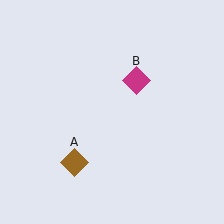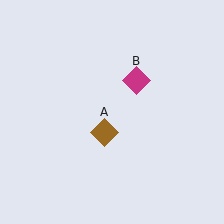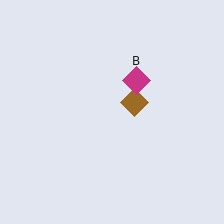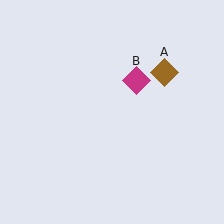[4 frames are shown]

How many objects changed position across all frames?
1 object changed position: brown diamond (object A).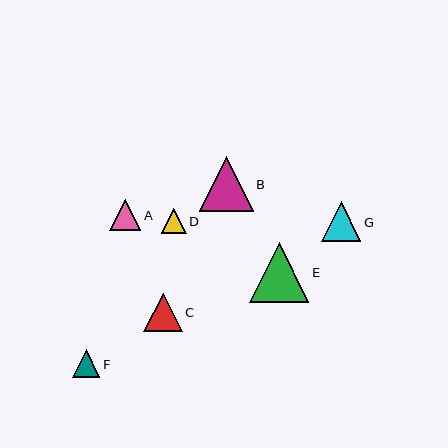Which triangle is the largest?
Triangle E is the largest with a size of approximately 60 pixels.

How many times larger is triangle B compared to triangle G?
Triangle B is approximately 1.4 times the size of triangle G.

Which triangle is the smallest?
Triangle D is the smallest with a size of approximately 25 pixels.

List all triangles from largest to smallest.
From largest to smallest: E, B, G, C, A, F, D.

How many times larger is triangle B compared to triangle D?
Triangle B is approximately 2.2 times the size of triangle D.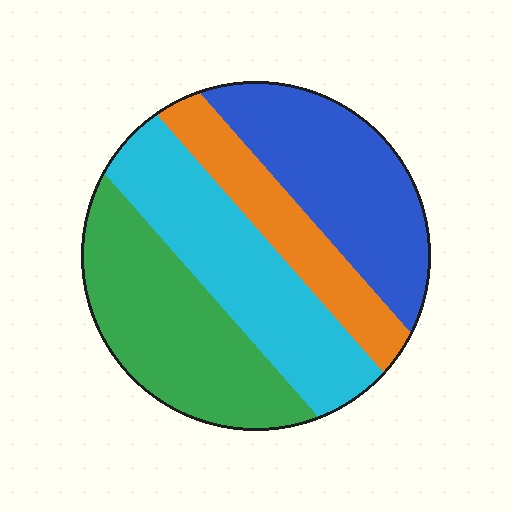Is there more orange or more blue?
Blue.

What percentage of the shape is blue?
Blue takes up about one quarter (1/4) of the shape.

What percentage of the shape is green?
Green covers 29% of the shape.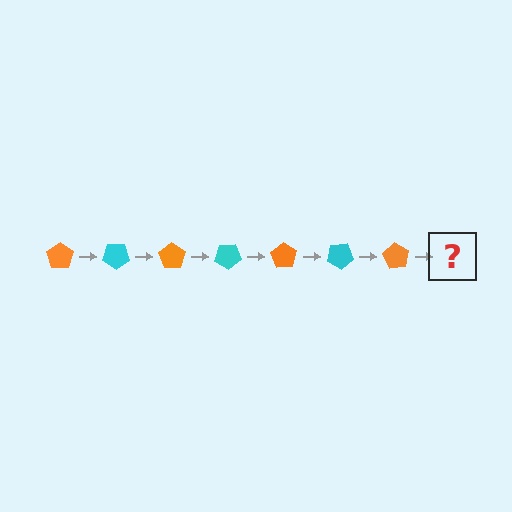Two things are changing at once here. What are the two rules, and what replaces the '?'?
The two rules are that it rotates 35 degrees each step and the color cycles through orange and cyan. The '?' should be a cyan pentagon, rotated 245 degrees from the start.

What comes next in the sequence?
The next element should be a cyan pentagon, rotated 245 degrees from the start.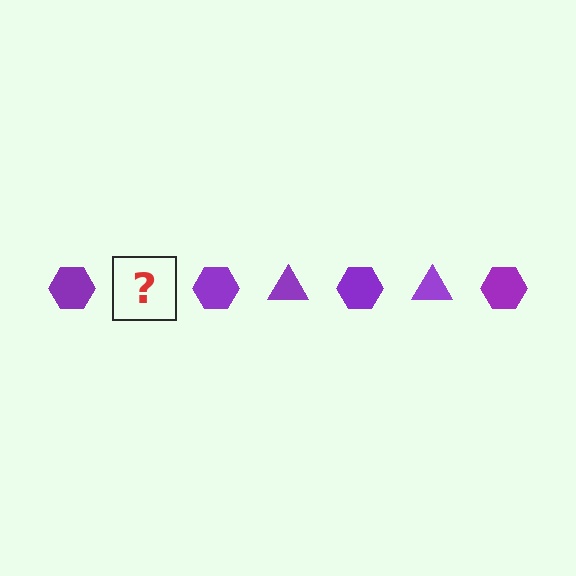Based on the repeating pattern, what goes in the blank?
The blank should be a purple triangle.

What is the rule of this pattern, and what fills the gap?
The rule is that the pattern cycles through hexagon, triangle shapes in purple. The gap should be filled with a purple triangle.